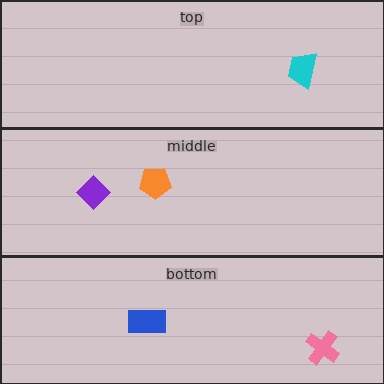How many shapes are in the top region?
1.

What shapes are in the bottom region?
The pink cross, the blue rectangle.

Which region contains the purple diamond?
The middle region.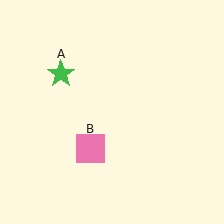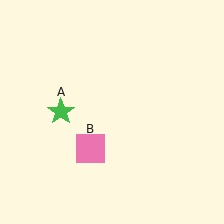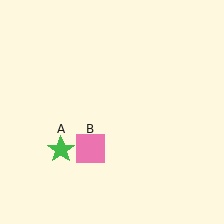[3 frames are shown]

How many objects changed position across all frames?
1 object changed position: green star (object A).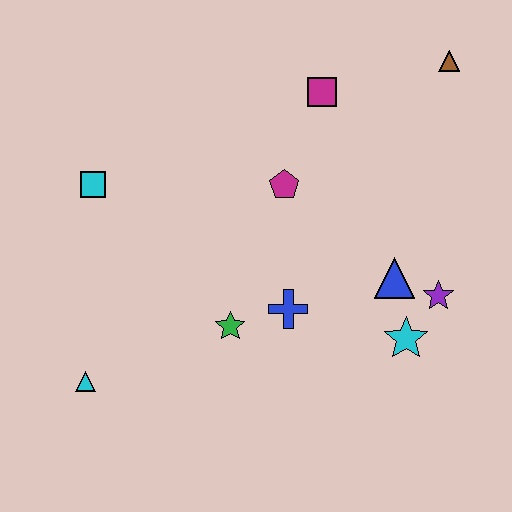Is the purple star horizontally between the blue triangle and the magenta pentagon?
No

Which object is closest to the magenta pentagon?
The magenta square is closest to the magenta pentagon.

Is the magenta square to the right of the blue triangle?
No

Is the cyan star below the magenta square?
Yes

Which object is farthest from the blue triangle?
The cyan triangle is farthest from the blue triangle.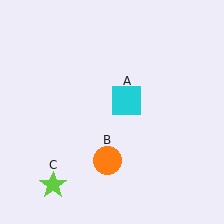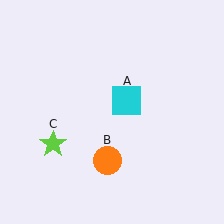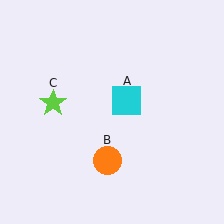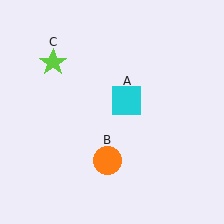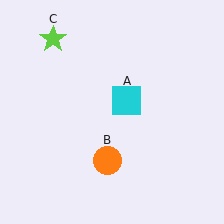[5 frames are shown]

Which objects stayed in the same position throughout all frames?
Cyan square (object A) and orange circle (object B) remained stationary.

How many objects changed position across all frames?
1 object changed position: lime star (object C).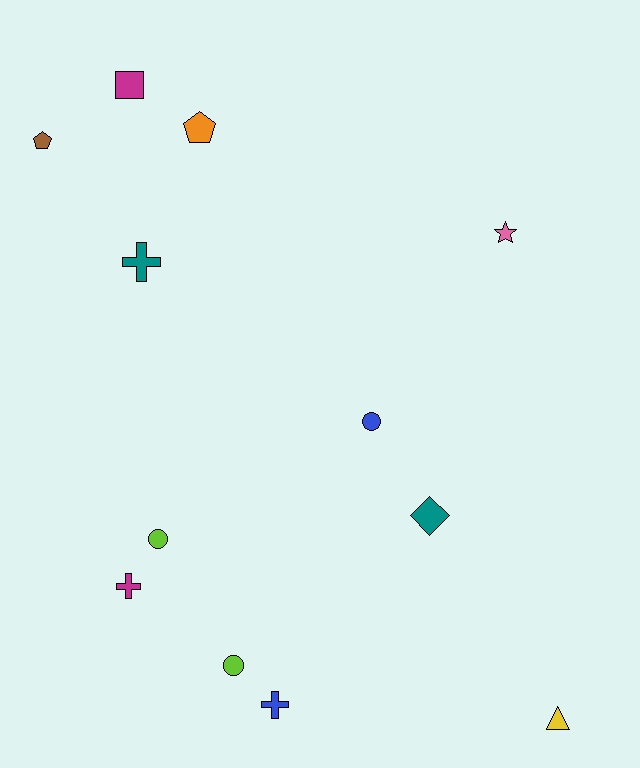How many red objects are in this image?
There are no red objects.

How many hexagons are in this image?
There are no hexagons.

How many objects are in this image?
There are 12 objects.